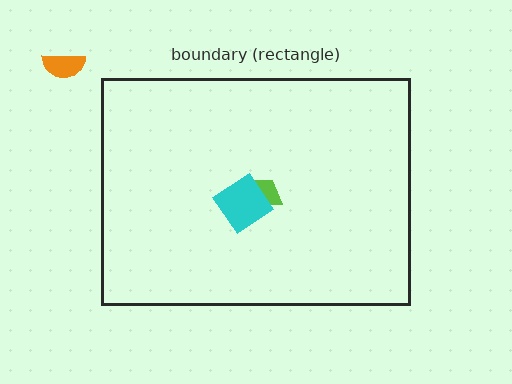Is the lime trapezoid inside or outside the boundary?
Inside.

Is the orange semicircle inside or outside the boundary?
Outside.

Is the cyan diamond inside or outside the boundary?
Inside.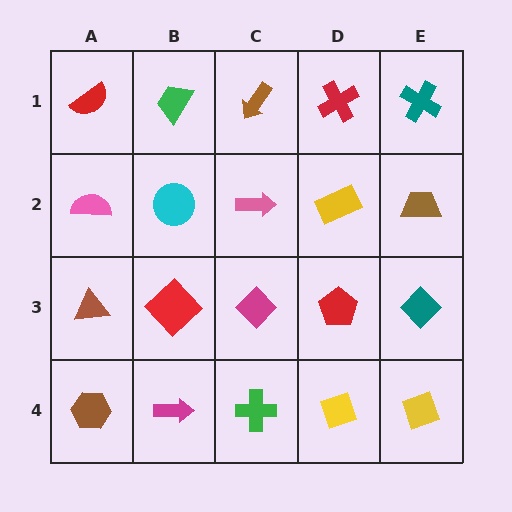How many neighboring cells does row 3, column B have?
4.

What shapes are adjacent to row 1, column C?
A pink arrow (row 2, column C), a green trapezoid (row 1, column B), a red cross (row 1, column D).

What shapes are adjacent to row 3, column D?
A yellow rectangle (row 2, column D), a yellow diamond (row 4, column D), a magenta diamond (row 3, column C), a teal diamond (row 3, column E).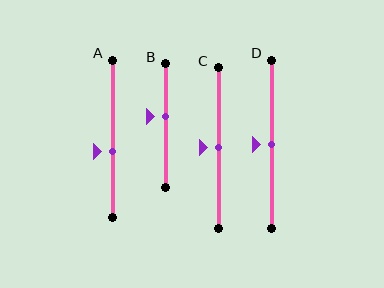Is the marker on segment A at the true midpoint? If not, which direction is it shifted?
No, the marker on segment A is shifted downward by about 8% of the segment length.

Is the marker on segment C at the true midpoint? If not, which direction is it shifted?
Yes, the marker on segment C is at the true midpoint.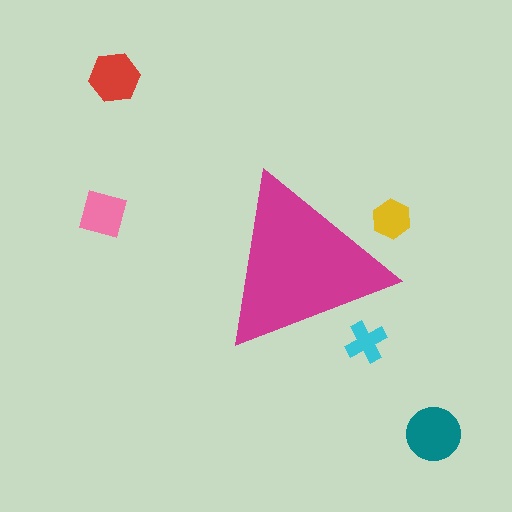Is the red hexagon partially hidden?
No, the red hexagon is fully visible.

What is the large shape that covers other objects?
A magenta triangle.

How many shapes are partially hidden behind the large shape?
2 shapes are partially hidden.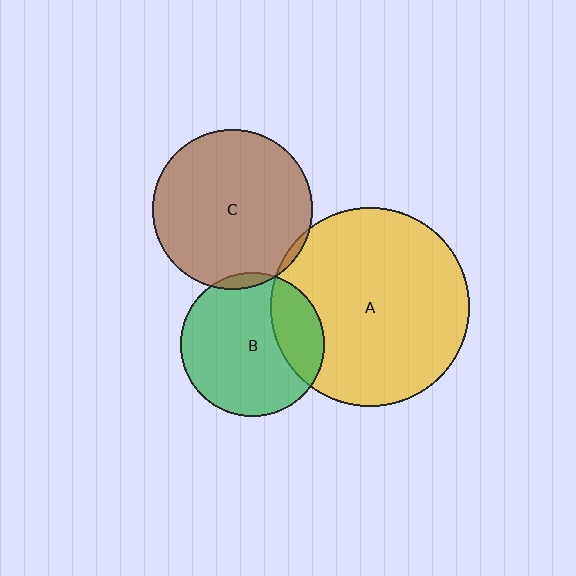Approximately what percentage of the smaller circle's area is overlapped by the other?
Approximately 25%.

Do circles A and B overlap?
Yes.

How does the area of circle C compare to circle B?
Approximately 1.2 times.